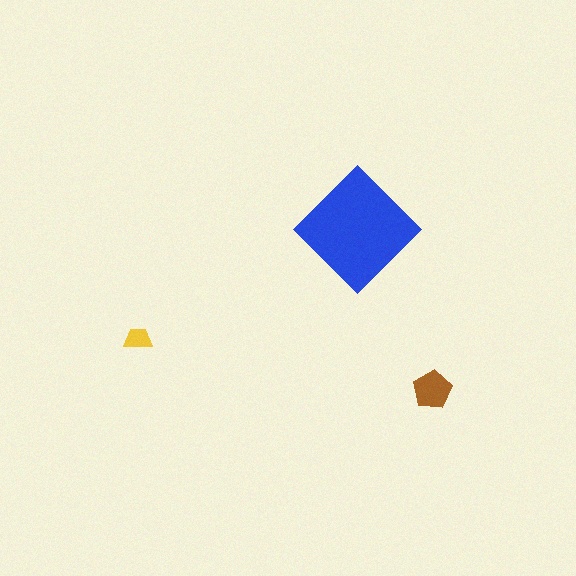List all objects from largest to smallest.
The blue diamond, the brown pentagon, the yellow trapezoid.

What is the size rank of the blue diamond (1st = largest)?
1st.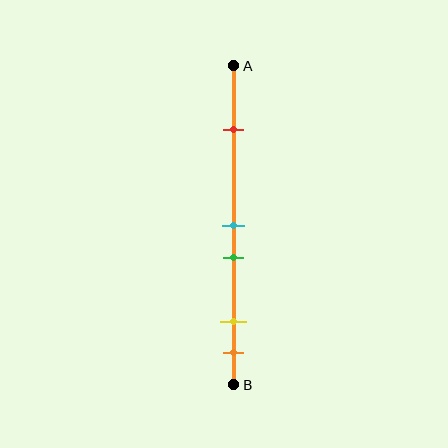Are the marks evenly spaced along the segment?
No, the marks are not evenly spaced.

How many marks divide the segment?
There are 5 marks dividing the segment.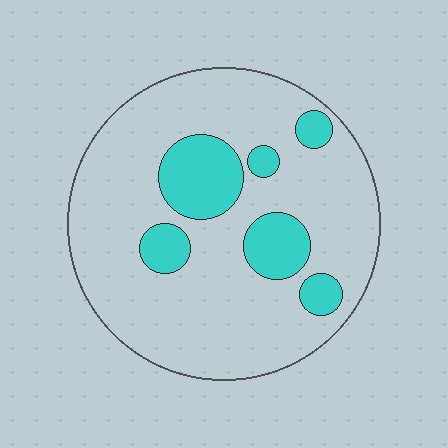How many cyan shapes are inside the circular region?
6.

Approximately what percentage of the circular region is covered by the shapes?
Approximately 20%.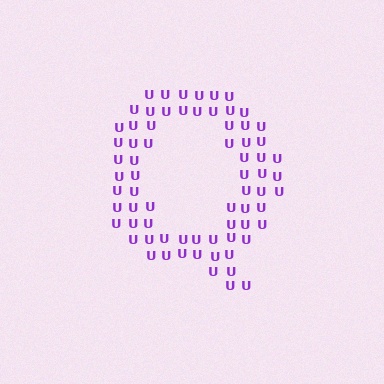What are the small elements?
The small elements are letter U's.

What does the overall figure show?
The overall figure shows the letter Q.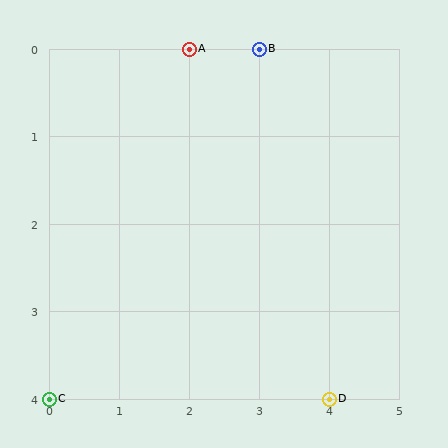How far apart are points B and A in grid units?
Points B and A are 1 column apart.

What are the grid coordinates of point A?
Point A is at grid coordinates (2, 0).